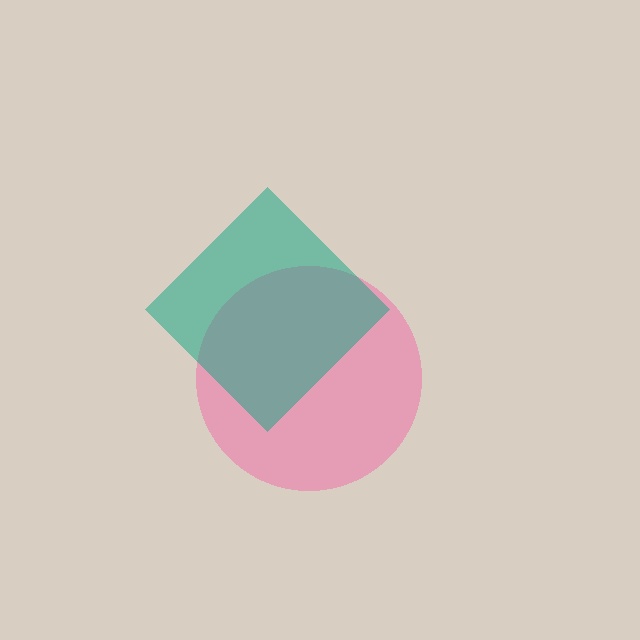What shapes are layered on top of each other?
The layered shapes are: a pink circle, a teal diamond.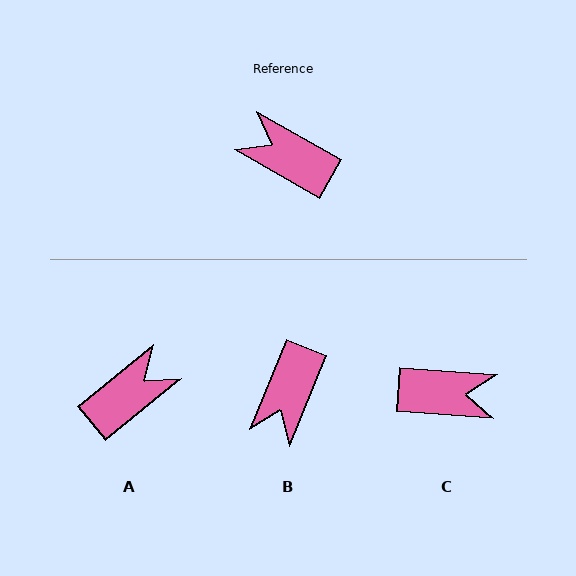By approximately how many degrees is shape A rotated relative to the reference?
Approximately 111 degrees clockwise.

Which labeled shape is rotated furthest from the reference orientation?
C, about 154 degrees away.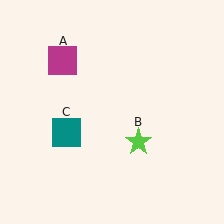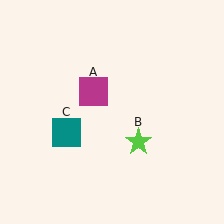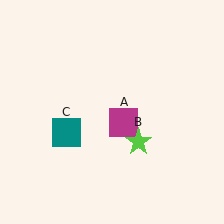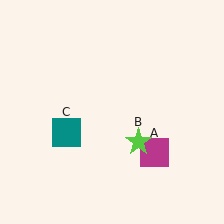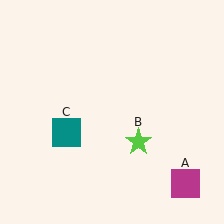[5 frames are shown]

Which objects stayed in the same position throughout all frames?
Lime star (object B) and teal square (object C) remained stationary.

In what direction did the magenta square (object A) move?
The magenta square (object A) moved down and to the right.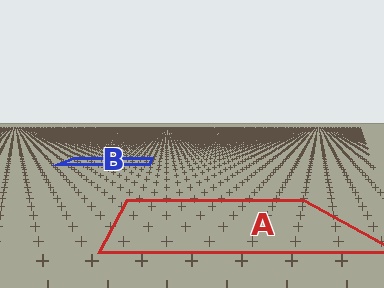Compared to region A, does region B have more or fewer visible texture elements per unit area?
Region B has more texture elements per unit area — they are packed more densely because it is farther away.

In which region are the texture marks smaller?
The texture marks are smaller in region B, because it is farther away.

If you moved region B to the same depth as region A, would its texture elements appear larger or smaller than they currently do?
They would appear larger. At a closer depth, the same texture elements are projected at a bigger on-screen size.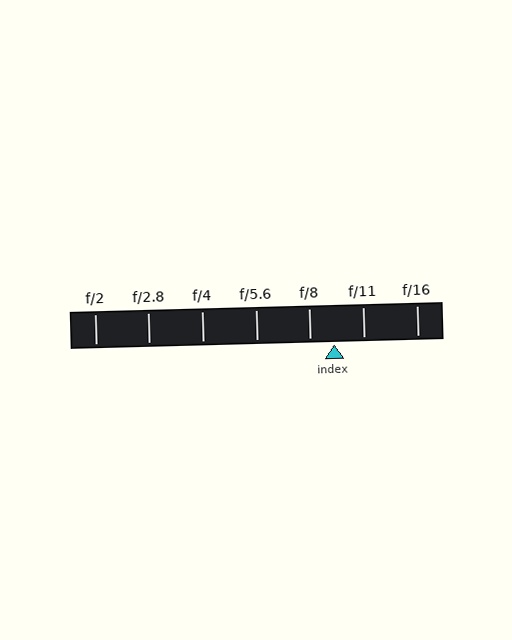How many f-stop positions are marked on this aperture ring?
There are 7 f-stop positions marked.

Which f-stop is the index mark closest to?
The index mark is closest to f/8.